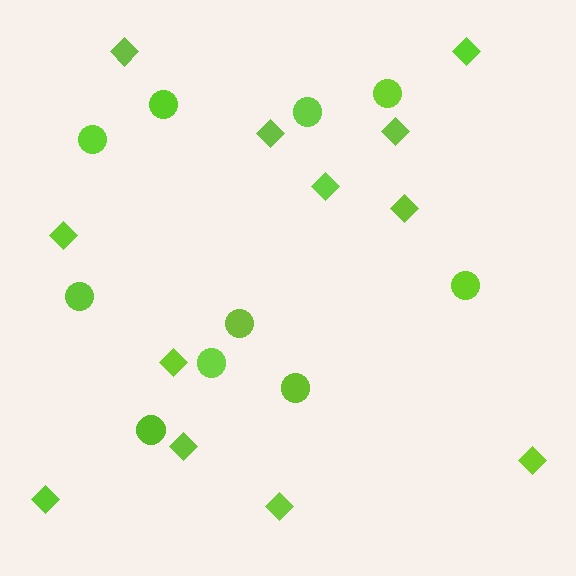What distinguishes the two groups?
There are 2 groups: one group of circles (10) and one group of diamonds (12).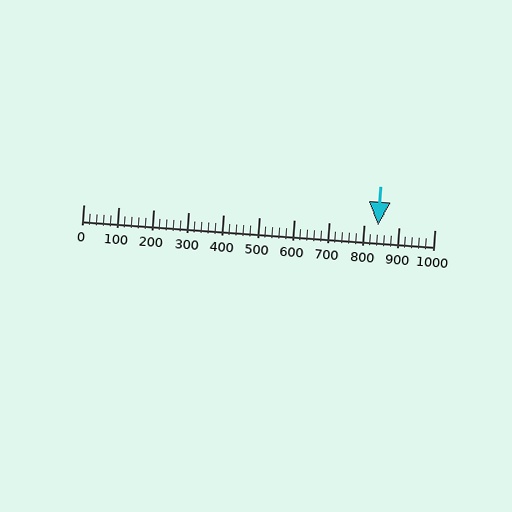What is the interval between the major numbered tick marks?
The major tick marks are spaced 100 units apart.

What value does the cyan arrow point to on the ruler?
The cyan arrow points to approximately 840.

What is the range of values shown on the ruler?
The ruler shows values from 0 to 1000.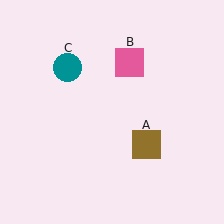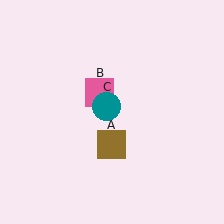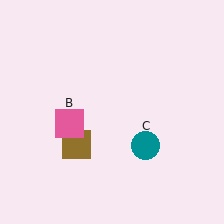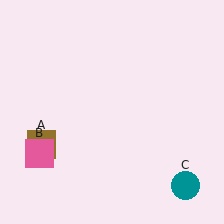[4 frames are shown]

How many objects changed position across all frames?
3 objects changed position: brown square (object A), pink square (object B), teal circle (object C).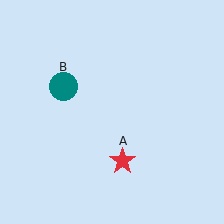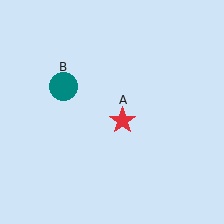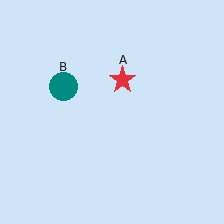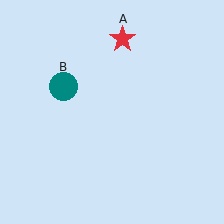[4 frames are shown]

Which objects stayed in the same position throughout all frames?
Teal circle (object B) remained stationary.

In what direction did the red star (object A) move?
The red star (object A) moved up.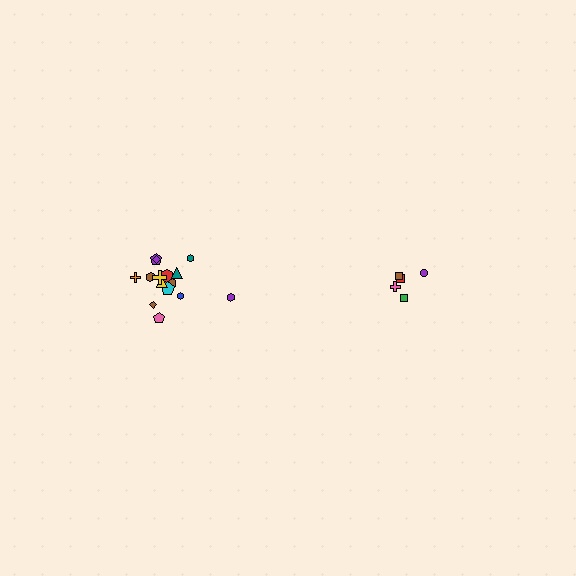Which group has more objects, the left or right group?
The left group.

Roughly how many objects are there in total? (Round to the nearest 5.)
Roughly 20 objects in total.